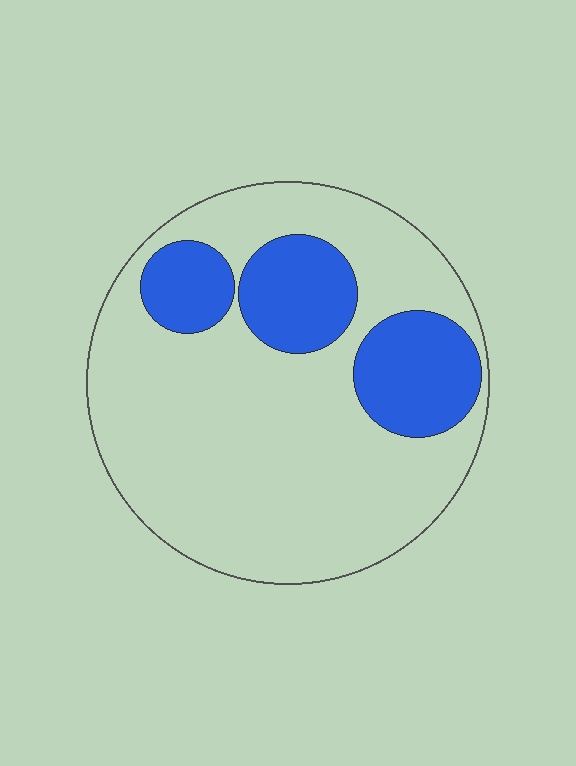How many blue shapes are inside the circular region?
3.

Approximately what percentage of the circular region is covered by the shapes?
Approximately 25%.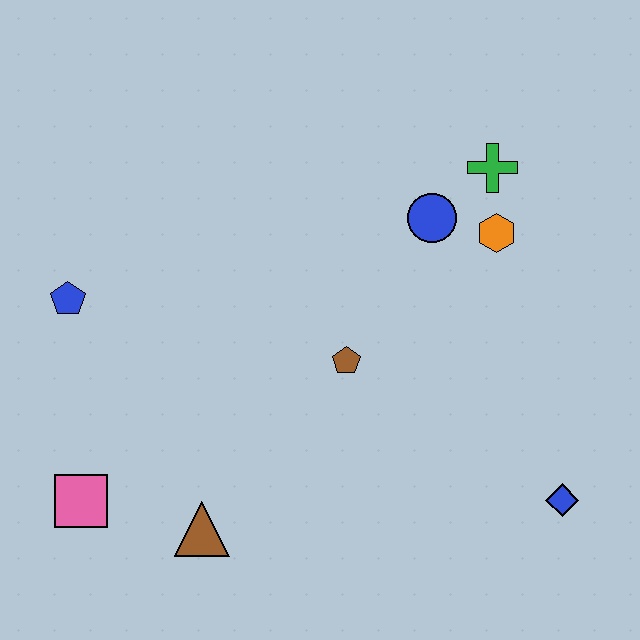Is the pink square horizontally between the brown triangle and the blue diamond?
No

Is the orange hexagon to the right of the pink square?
Yes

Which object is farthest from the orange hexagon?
The pink square is farthest from the orange hexagon.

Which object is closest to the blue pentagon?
The pink square is closest to the blue pentagon.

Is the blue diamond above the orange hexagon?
No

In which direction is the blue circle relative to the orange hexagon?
The blue circle is to the left of the orange hexagon.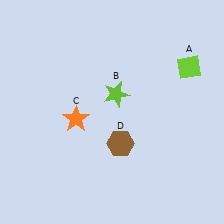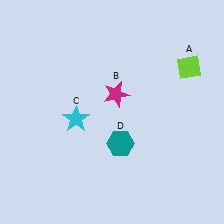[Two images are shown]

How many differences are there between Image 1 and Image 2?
There are 3 differences between the two images.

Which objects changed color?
B changed from lime to magenta. C changed from orange to cyan. D changed from brown to teal.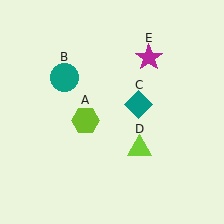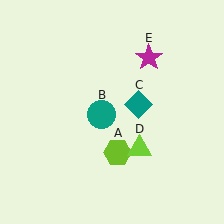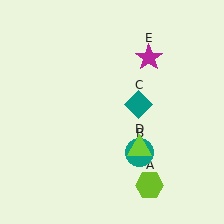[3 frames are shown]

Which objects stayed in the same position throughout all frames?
Teal diamond (object C) and lime triangle (object D) and magenta star (object E) remained stationary.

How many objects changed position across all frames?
2 objects changed position: lime hexagon (object A), teal circle (object B).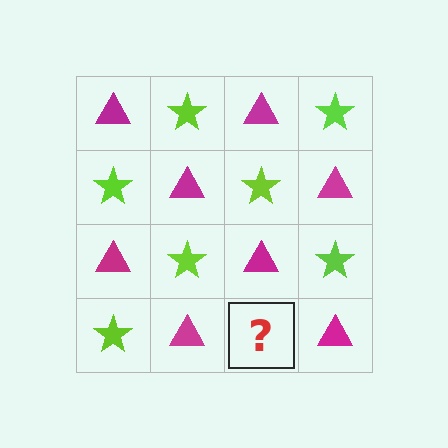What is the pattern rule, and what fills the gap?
The rule is that it alternates magenta triangle and lime star in a checkerboard pattern. The gap should be filled with a lime star.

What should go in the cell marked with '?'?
The missing cell should contain a lime star.